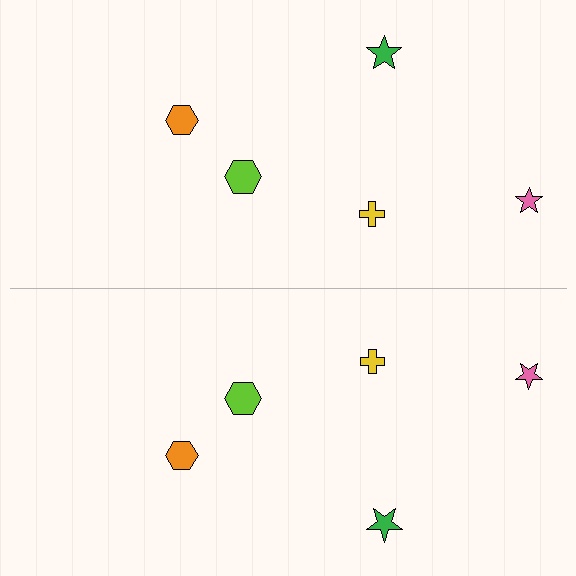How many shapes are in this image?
There are 10 shapes in this image.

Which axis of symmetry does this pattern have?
The pattern has a horizontal axis of symmetry running through the center of the image.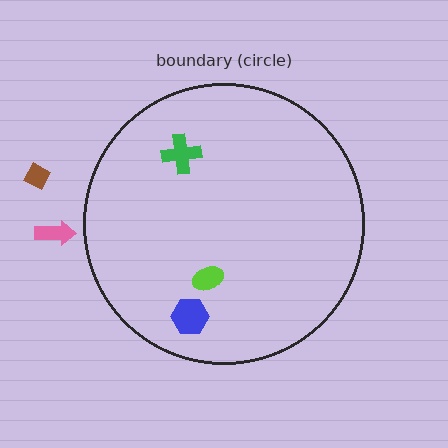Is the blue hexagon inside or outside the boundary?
Inside.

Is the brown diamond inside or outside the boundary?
Outside.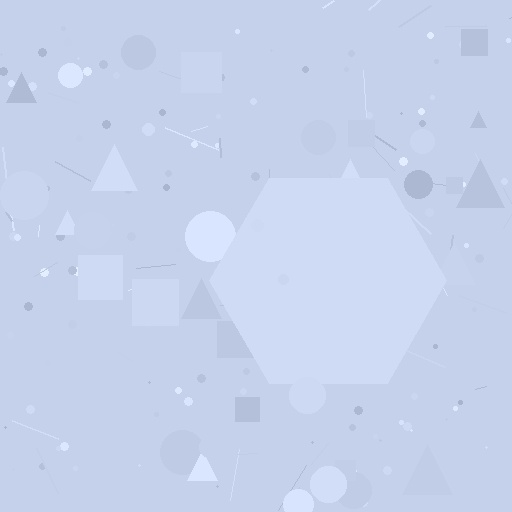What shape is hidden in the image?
A hexagon is hidden in the image.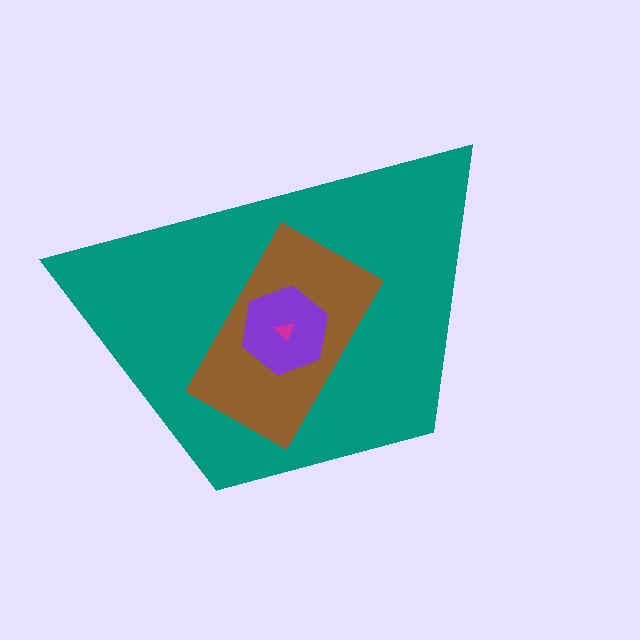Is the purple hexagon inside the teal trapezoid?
Yes.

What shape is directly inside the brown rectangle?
The purple hexagon.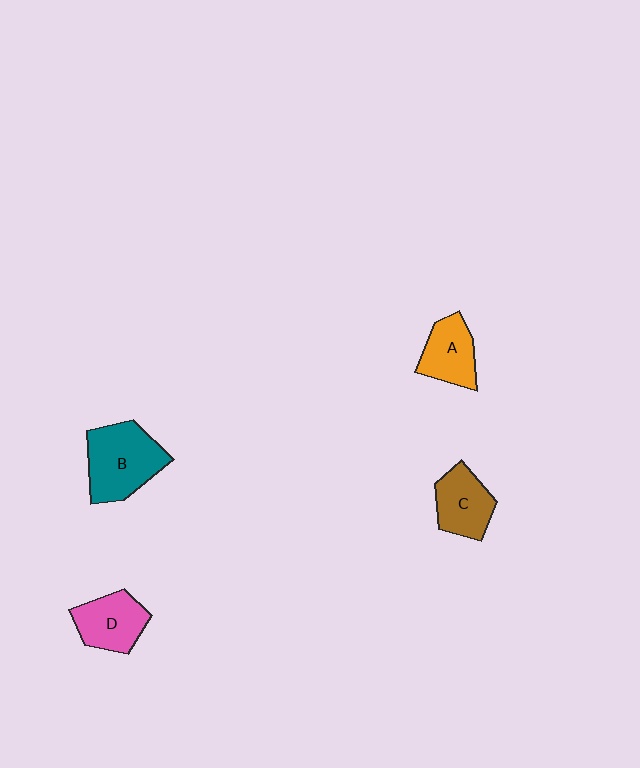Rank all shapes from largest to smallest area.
From largest to smallest: B (teal), D (pink), C (brown), A (orange).